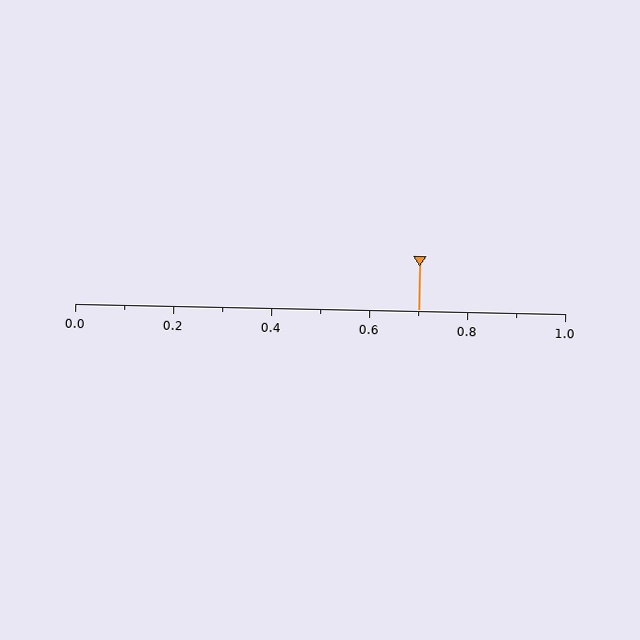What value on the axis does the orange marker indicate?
The marker indicates approximately 0.7.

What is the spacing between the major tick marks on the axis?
The major ticks are spaced 0.2 apart.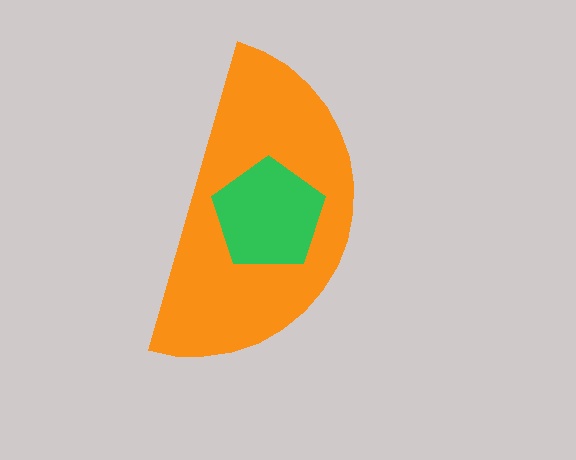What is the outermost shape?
The orange semicircle.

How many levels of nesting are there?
2.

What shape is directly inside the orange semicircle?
The green pentagon.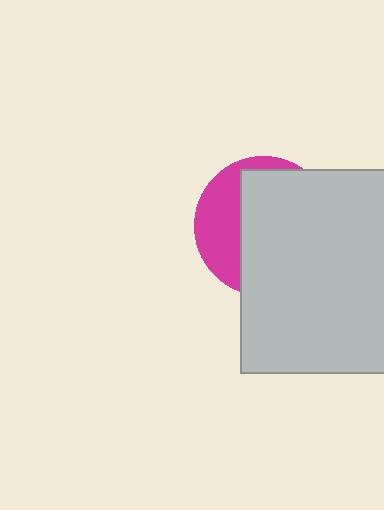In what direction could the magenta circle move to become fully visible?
The magenta circle could move left. That would shift it out from behind the light gray rectangle entirely.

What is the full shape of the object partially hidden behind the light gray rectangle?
The partially hidden object is a magenta circle.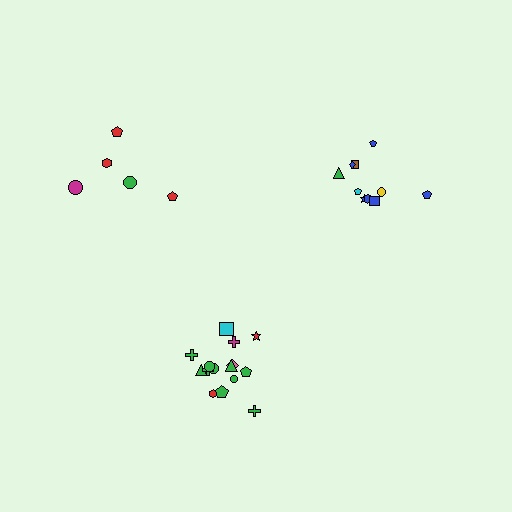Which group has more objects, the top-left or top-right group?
The top-right group.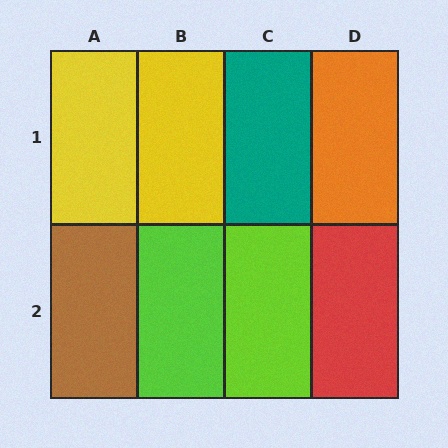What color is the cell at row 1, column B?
Yellow.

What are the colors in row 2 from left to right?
Brown, lime, lime, red.